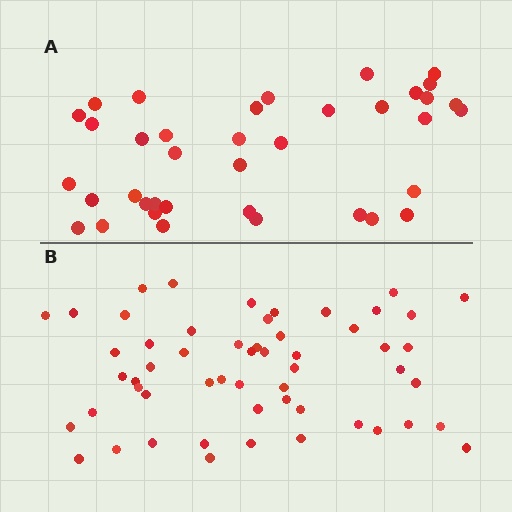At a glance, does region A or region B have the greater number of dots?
Region B (the bottom region) has more dots.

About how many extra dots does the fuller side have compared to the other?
Region B has approximately 15 more dots than region A.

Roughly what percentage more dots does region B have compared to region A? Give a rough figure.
About 45% more.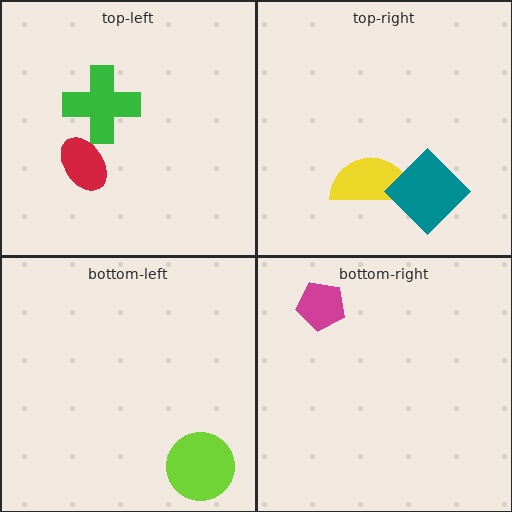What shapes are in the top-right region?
The yellow semicircle, the teal diamond.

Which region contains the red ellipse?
The top-left region.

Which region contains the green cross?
The top-left region.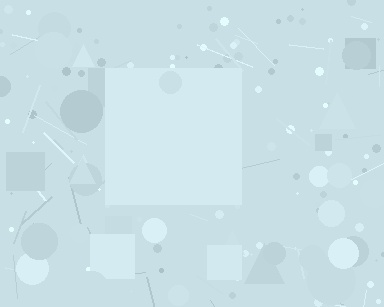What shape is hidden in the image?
A square is hidden in the image.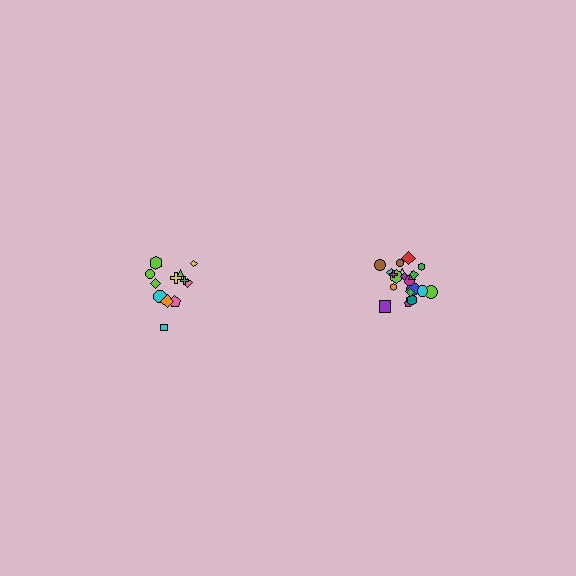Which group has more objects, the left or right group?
The right group.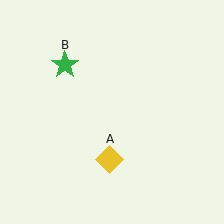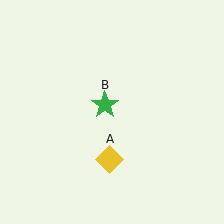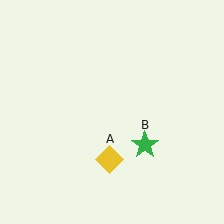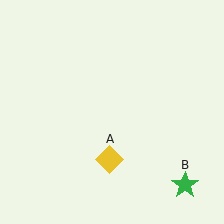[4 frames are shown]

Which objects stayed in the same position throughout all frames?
Yellow diamond (object A) remained stationary.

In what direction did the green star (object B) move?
The green star (object B) moved down and to the right.